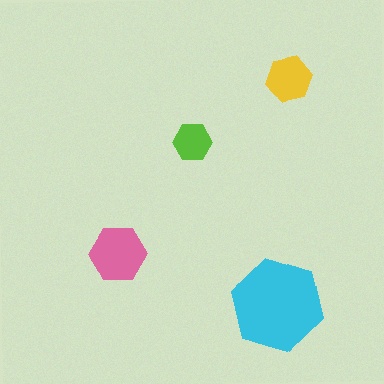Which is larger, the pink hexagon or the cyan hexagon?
The cyan one.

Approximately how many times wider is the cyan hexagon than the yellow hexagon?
About 2 times wider.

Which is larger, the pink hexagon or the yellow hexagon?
The pink one.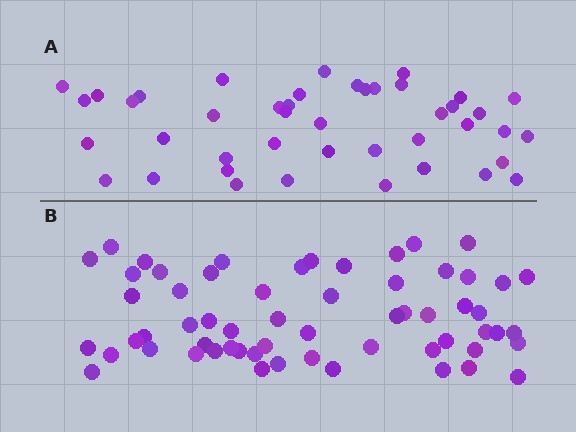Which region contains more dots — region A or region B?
Region B (the bottom region) has more dots.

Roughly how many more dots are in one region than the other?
Region B has approximately 15 more dots than region A.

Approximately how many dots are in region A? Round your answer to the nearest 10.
About 40 dots. (The exact count is 43, which rounds to 40.)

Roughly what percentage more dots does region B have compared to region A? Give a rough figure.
About 40% more.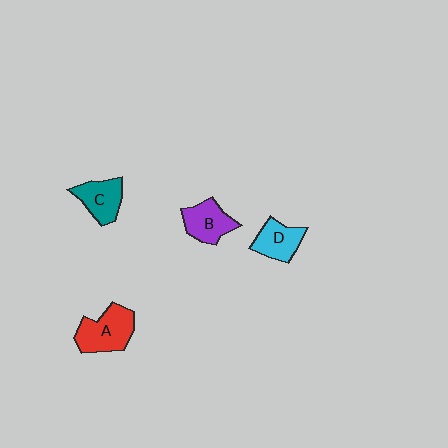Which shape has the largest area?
Shape A (red).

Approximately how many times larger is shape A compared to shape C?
Approximately 1.3 times.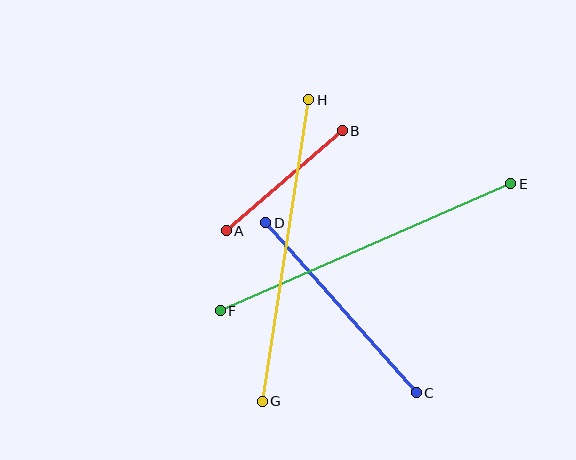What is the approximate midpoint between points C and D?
The midpoint is at approximately (341, 308) pixels.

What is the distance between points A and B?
The distance is approximately 153 pixels.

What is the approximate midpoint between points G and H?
The midpoint is at approximately (285, 250) pixels.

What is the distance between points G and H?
The distance is approximately 305 pixels.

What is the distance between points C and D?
The distance is approximately 227 pixels.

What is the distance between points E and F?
The distance is approximately 317 pixels.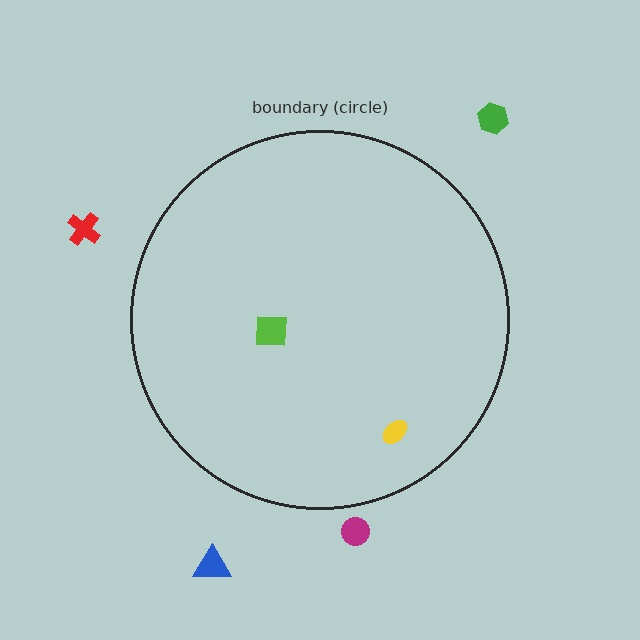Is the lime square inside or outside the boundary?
Inside.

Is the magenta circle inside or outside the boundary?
Outside.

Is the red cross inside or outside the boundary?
Outside.